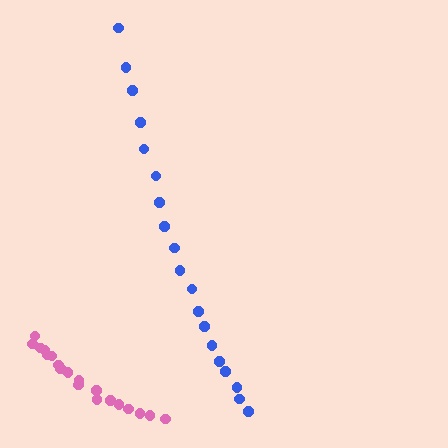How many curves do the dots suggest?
There are 2 distinct paths.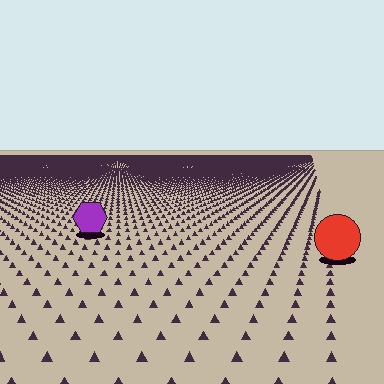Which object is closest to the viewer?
The red circle is closest. The texture marks near it are larger and more spread out.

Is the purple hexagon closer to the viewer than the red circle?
No. The red circle is closer — you can tell from the texture gradient: the ground texture is coarser near it.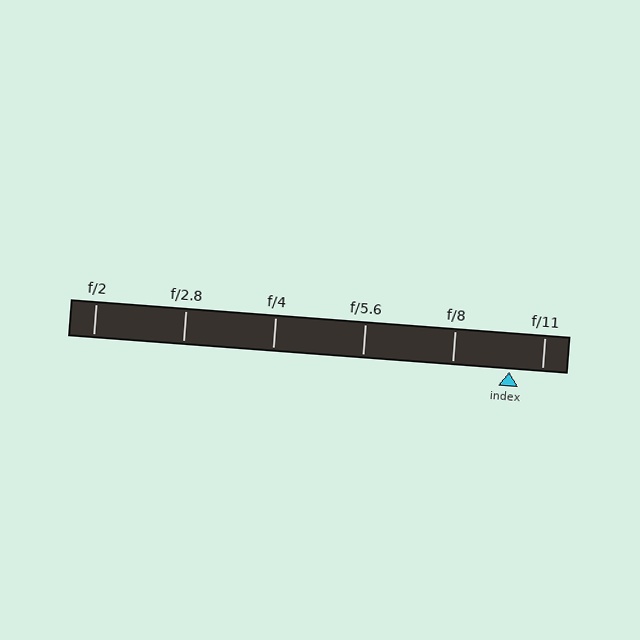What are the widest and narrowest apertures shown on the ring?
The widest aperture shown is f/2 and the narrowest is f/11.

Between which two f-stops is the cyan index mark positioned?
The index mark is between f/8 and f/11.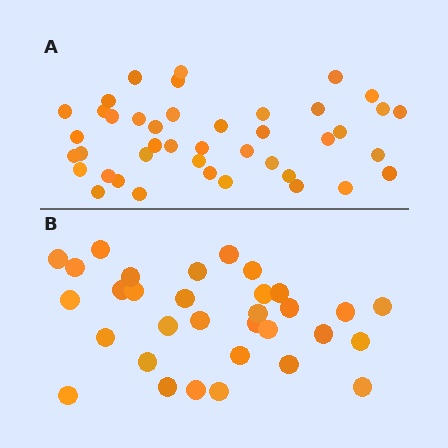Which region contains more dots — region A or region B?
Region A (the top region) has more dots.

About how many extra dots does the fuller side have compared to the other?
Region A has roughly 10 or so more dots than region B.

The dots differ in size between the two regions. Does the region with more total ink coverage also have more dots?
No. Region B has more total ink coverage because its dots are larger, but region A actually contains more individual dots. Total area can be misleading — the number of items is what matters here.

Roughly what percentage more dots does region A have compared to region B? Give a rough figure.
About 30% more.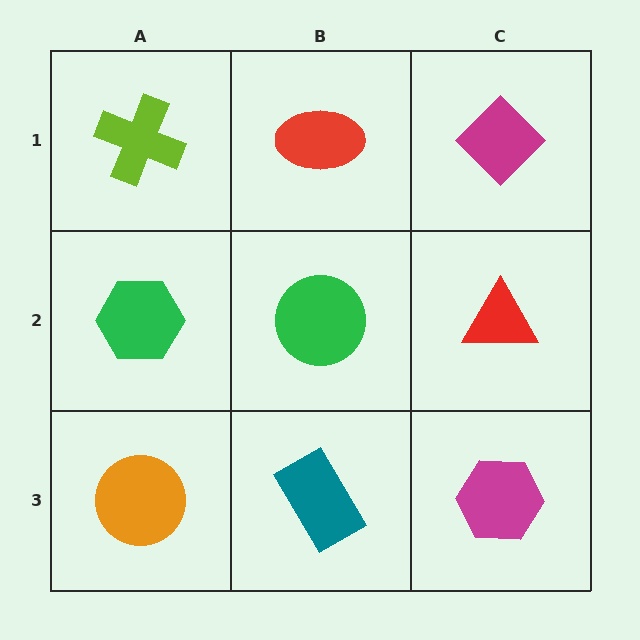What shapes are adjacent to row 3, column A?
A green hexagon (row 2, column A), a teal rectangle (row 3, column B).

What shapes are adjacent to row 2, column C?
A magenta diamond (row 1, column C), a magenta hexagon (row 3, column C), a green circle (row 2, column B).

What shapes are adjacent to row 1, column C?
A red triangle (row 2, column C), a red ellipse (row 1, column B).